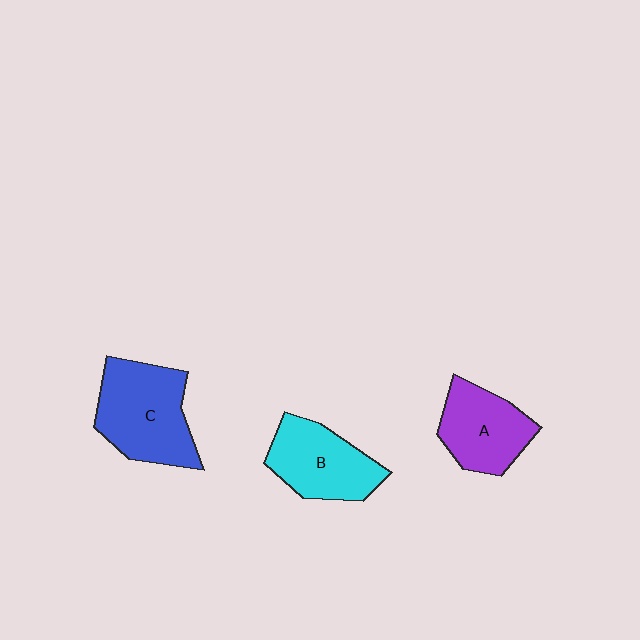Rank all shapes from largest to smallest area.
From largest to smallest: C (blue), B (cyan), A (purple).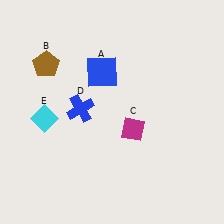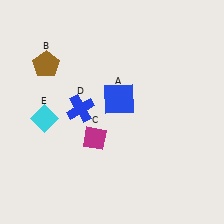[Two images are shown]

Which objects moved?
The objects that moved are: the blue square (A), the magenta diamond (C).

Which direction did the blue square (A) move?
The blue square (A) moved down.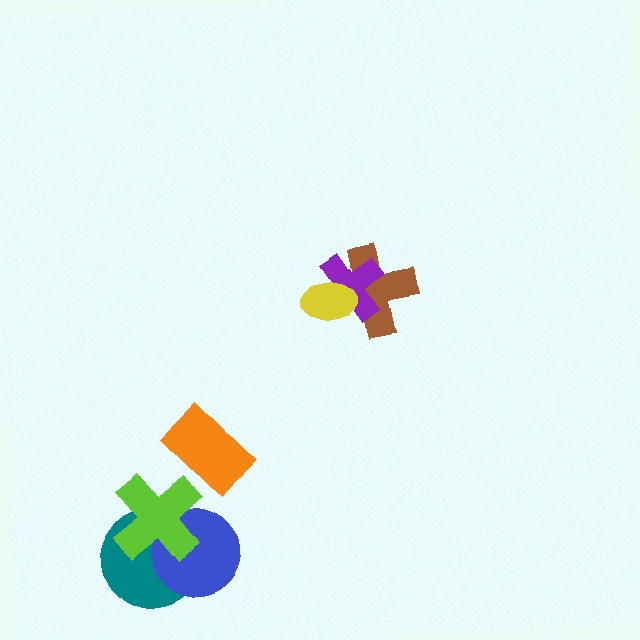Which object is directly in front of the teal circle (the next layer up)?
The blue circle is directly in front of the teal circle.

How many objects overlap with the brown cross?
2 objects overlap with the brown cross.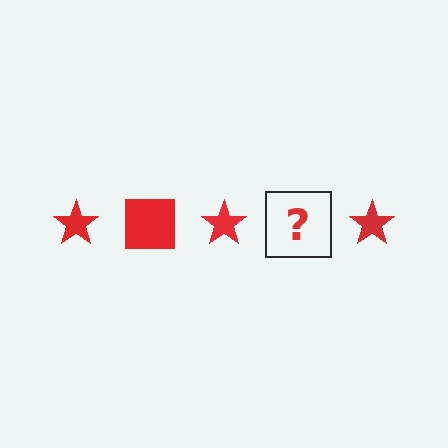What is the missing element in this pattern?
The missing element is a red square.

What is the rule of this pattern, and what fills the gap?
The rule is that the pattern cycles through star, square shapes in red. The gap should be filled with a red square.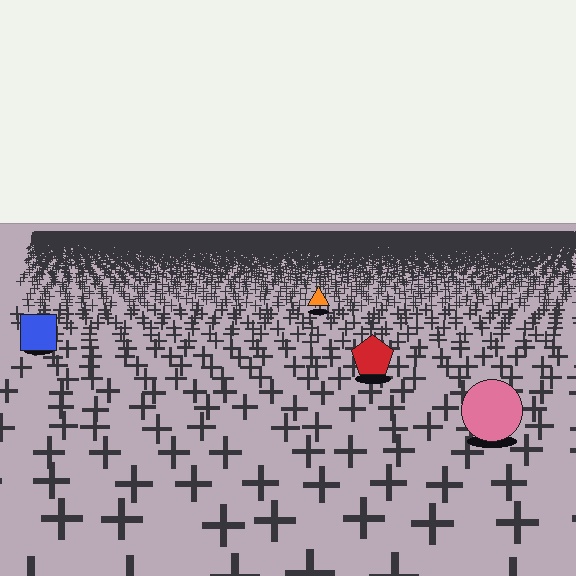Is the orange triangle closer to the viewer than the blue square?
No. The blue square is closer — you can tell from the texture gradient: the ground texture is coarser near it.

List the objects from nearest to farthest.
From nearest to farthest: the pink circle, the red pentagon, the blue square, the orange triangle.